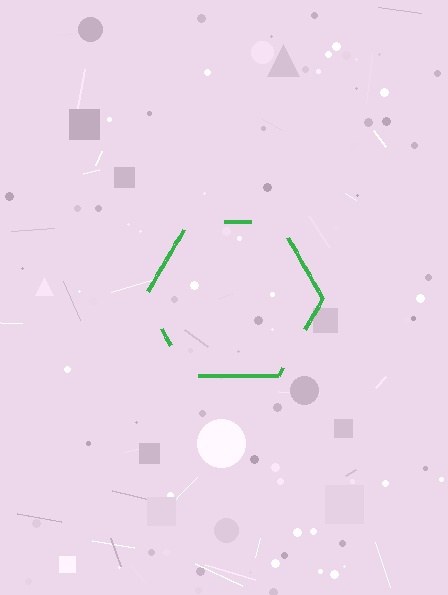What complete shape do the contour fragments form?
The contour fragments form a hexagon.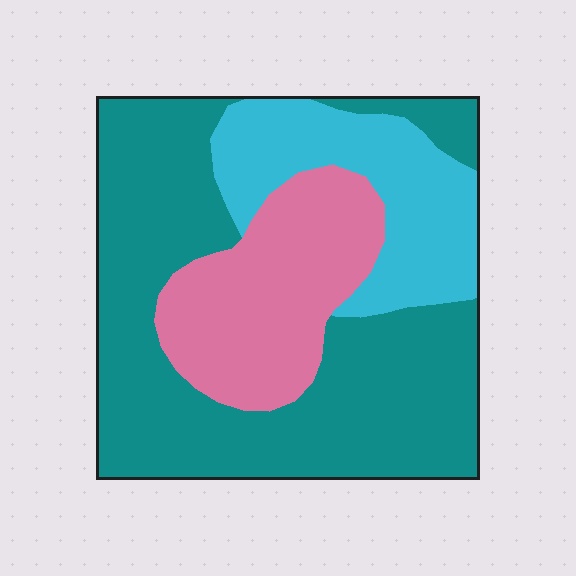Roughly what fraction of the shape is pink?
Pink covers around 25% of the shape.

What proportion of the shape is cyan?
Cyan takes up about one fifth (1/5) of the shape.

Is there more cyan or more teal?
Teal.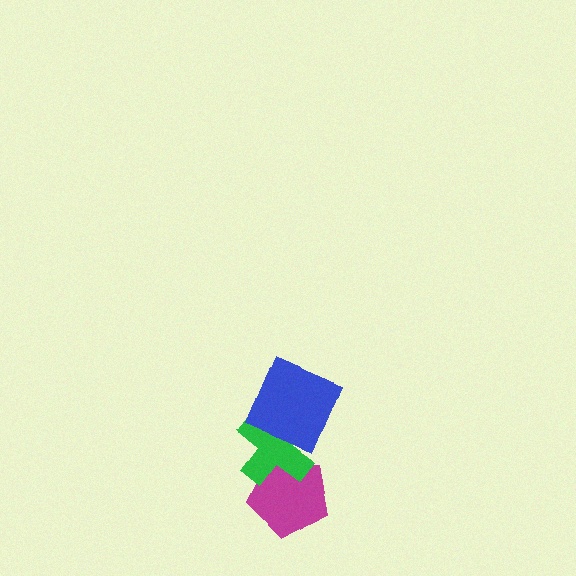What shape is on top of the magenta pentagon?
The green cross is on top of the magenta pentagon.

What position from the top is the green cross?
The green cross is 2nd from the top.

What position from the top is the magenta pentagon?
The magenta pentagon is 3rd from the top.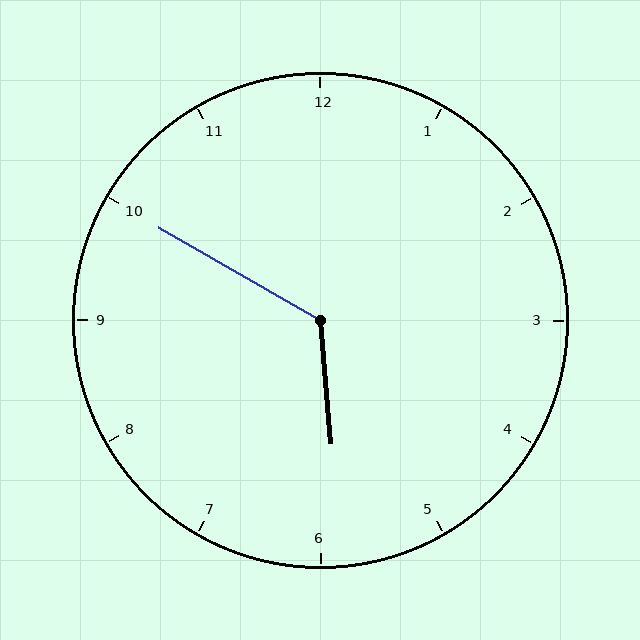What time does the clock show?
5:50.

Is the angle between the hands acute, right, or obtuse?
It is obtuse.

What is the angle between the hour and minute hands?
Approximately 125 degrees.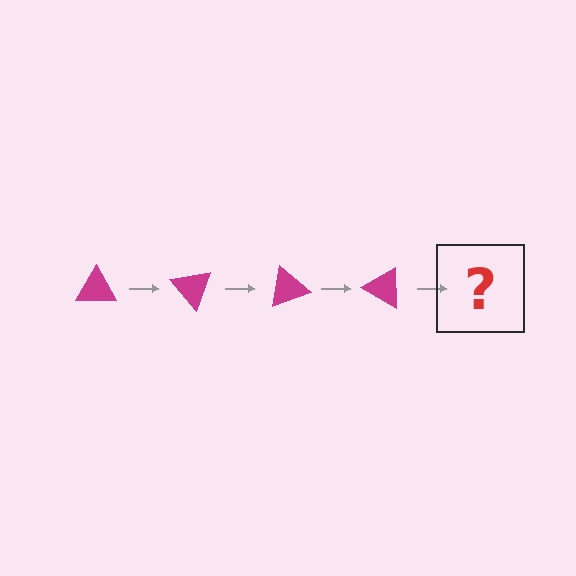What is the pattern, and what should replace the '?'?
The pattern is that the triangle rotates 50 degrees each step. The '?' should be a magenta triangle rotated 200 degrees.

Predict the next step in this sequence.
The next step is a magenta triangle rotated 200 degrees.